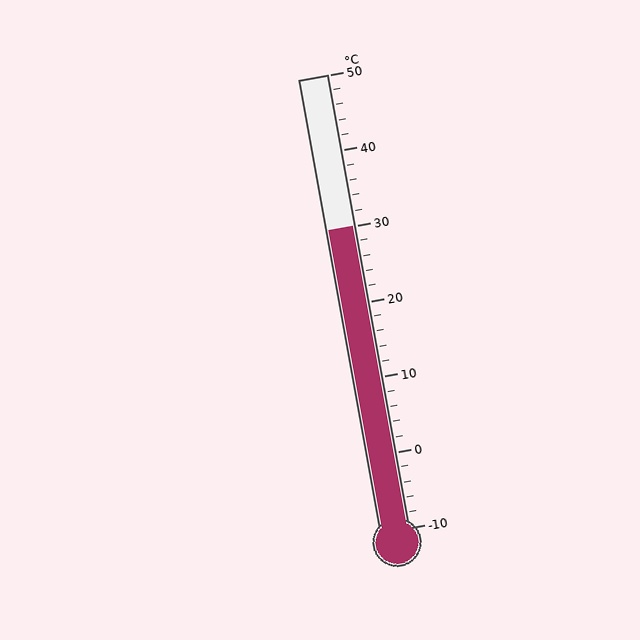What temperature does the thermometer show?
The thermometer shows approximately 30°C.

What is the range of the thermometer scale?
The thermometer scale ranges from -10°C to 50°C.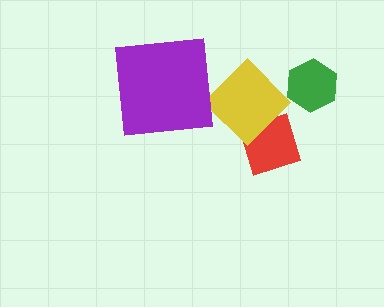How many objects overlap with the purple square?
0 objects overlap with the purple square.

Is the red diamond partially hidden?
Yes, it is partially covered by another shape.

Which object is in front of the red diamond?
The yellow diamond is in front of the red diamond.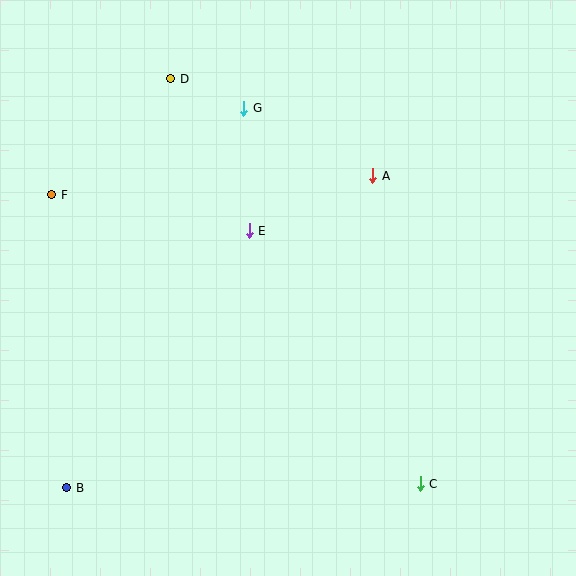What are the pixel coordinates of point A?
Point A is at (373, 176).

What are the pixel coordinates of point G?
Point G is at (244, 108).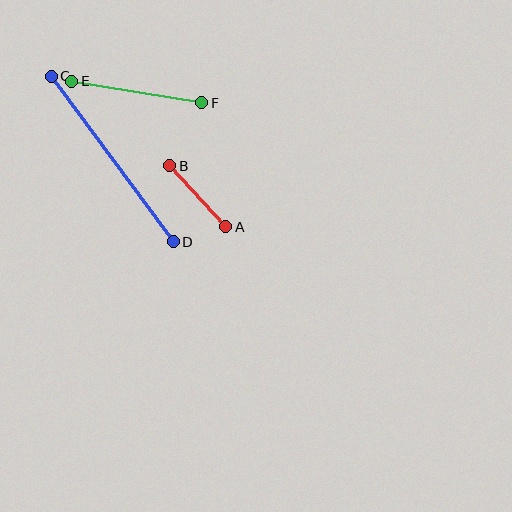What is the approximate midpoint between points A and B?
The midpoint is at approximately (198, 196) pixels.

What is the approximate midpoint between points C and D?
The midpoint is at approximately (112, 159) pixels.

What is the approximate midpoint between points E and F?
The midpoint is at approximately (137, 92) pixels.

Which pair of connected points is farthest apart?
Points C and D are farthest apart.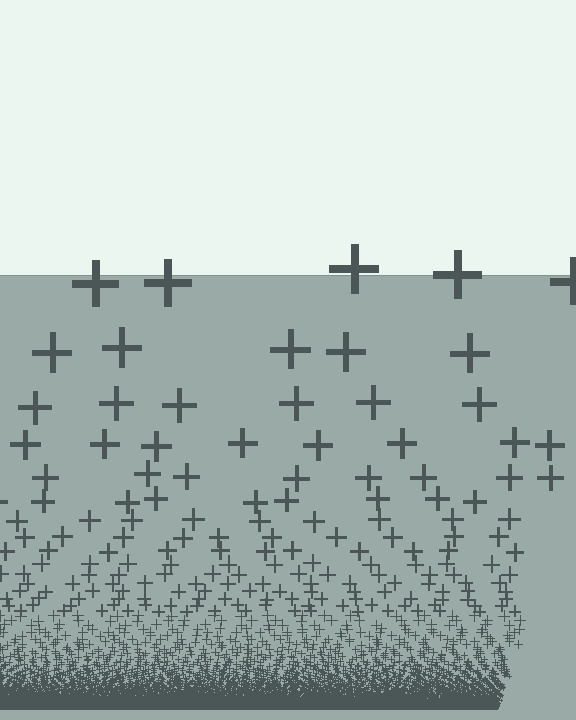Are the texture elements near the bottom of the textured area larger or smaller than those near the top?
Smaller. The gradient is inverted — elements near the bottom are smaller and denser.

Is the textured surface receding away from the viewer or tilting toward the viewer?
The surface appears to tilt toward the viewer. Texture elements get larger and sparser toward the top.